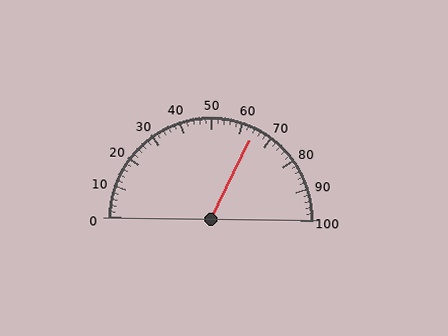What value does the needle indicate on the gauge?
The needle indicates approximately 64.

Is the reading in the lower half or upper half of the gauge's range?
The reading is in the upper half of the range (0 to 100).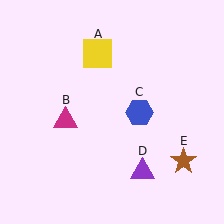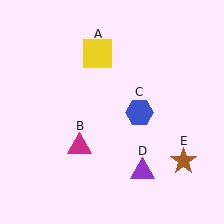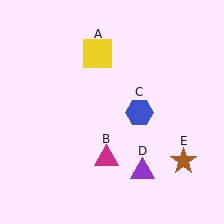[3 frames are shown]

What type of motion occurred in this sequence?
The magenta triangle (object B) rotated counterclockwise around the center of the scene.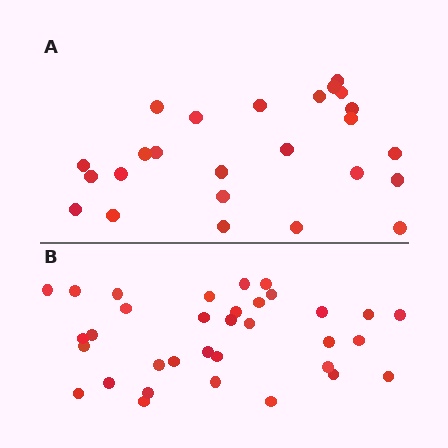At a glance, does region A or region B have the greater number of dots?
Region B (the bottom region) has more dots.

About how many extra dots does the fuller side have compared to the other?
Region B has roughly 8 or so more dots than region A.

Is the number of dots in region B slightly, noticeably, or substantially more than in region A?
Region B has noticeably more, but not dramatically so. The ratio is roughly 1.4 to 1.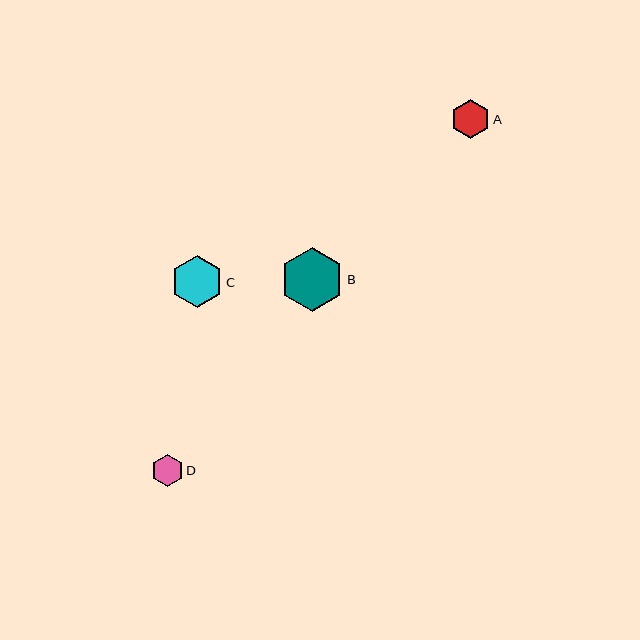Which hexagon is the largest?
Hexagon B is the largest with a size of approximately 63 pixels.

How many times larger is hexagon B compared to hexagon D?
Hexagon B is approximately 2.0 times the size of hexagon D.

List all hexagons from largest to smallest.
From largest to smallest: B, C, A, D.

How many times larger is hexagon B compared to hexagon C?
Hexagon B is approximately 1.2 times the size of hexagon C.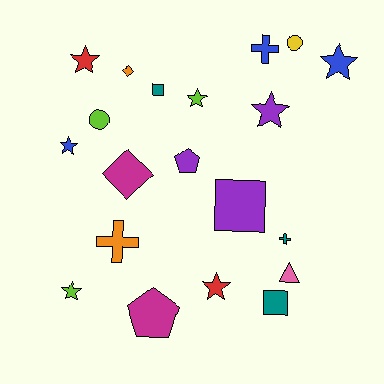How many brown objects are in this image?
There are no brown objects.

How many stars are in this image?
There are 7 stars.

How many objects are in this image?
There are 20 objects.